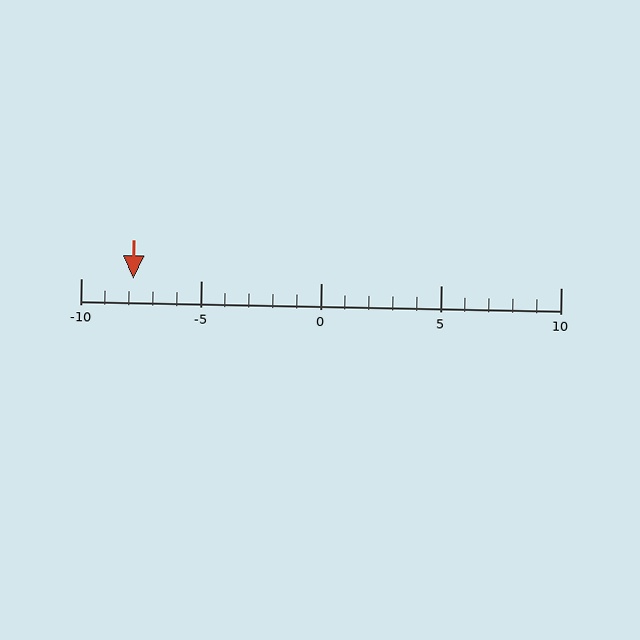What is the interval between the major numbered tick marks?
The major tick marks are spaced 5 units apart.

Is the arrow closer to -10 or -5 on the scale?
The arrow is closer to -10.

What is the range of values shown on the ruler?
The ruler shows values from -10 to 10.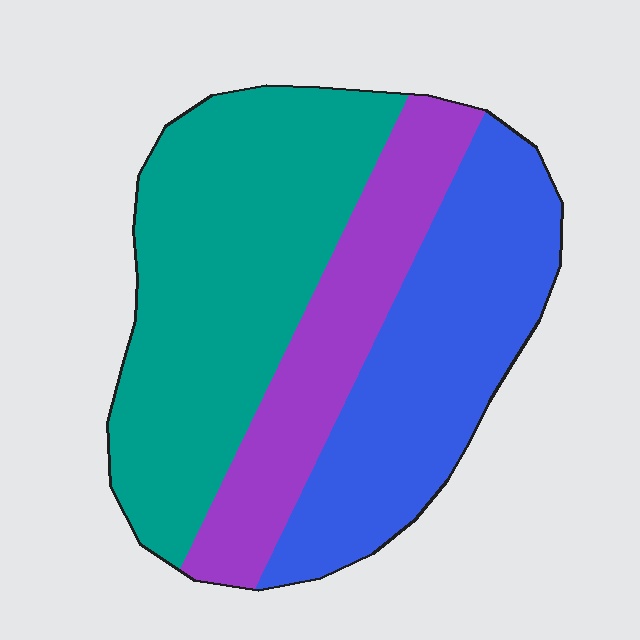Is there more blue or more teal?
Teal.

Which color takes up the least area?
Purple, at roughly 25%.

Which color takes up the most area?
Teal, at roughly 45%.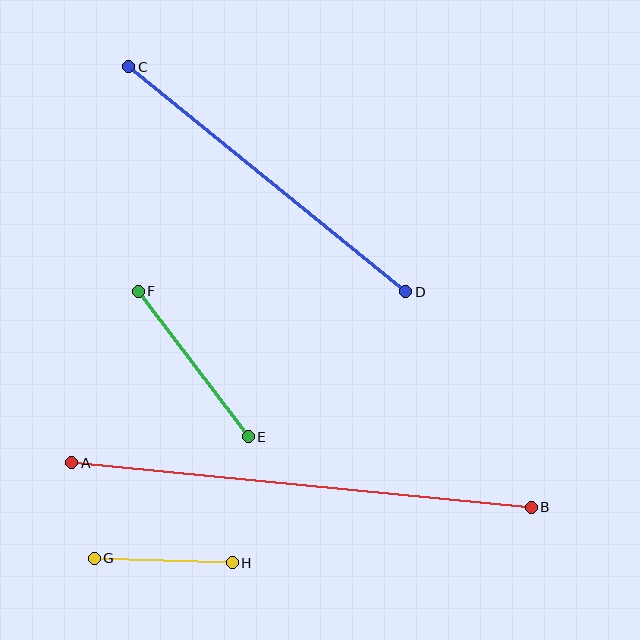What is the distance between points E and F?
The distance is approximately 182 pixels.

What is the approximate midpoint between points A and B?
The midpoint is at approximately (302, 485) pixels.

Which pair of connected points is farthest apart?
Points A and B are farthest apart.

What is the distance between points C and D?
The distance is approximately 357 pixels.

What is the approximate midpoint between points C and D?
The midpoint is at approximately (267, 179) pixels.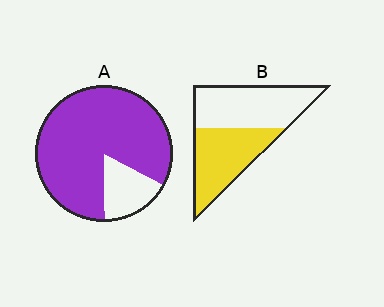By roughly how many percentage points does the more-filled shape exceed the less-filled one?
By roughly 35 percentage points (A over B).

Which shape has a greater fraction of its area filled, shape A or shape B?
Shape A.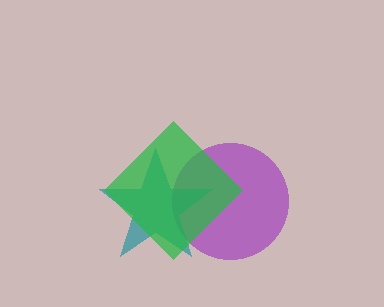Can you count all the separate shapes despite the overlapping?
Yes, there are 3 separate shapes.